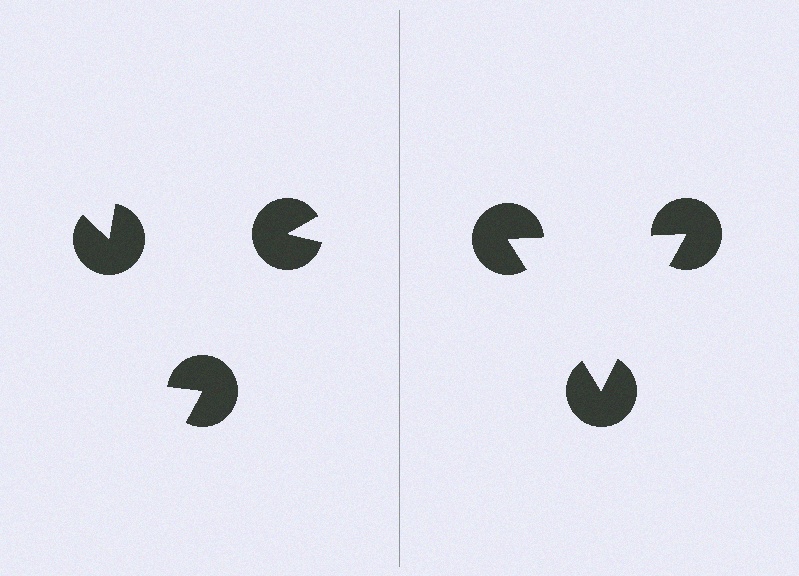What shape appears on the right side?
An illusory triangle.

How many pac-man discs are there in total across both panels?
6 — 3 on each side.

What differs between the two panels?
The pac-man discs are positioned identically on both sides; only the wedge orientations differ. On the right they align to a triangle; on the left they are misaligned.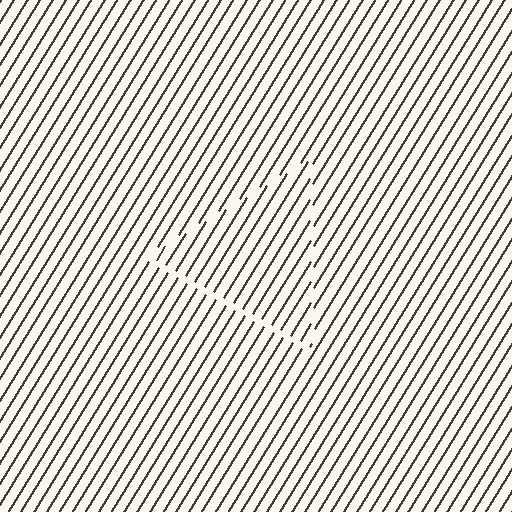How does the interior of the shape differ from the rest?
The interior of the shape contains the same grating, shifted by half a period — the contour is defined by the phase discontinuity where line-ends from the inner and outer gratings abut.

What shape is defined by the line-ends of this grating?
An illusory triangle. The interior of the shape contains the same grating, shifted by half a period — the contour is defined by the phase discontinuity where line-ends from the inner and outer gratings abut.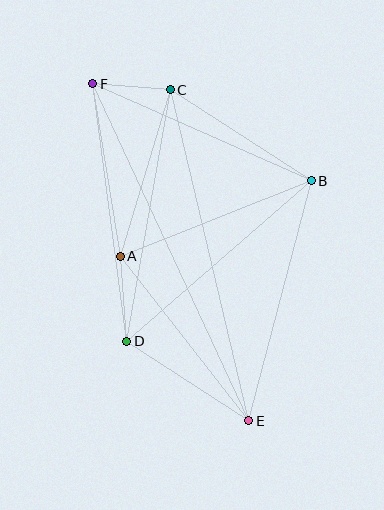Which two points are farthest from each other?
Points E and F are farthest from each other.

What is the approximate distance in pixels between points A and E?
The distance between A and E is approximately 209 pixels.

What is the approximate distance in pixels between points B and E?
The distance between B and E is approximately 248 pixels.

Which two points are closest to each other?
Points C and F are closest to each other.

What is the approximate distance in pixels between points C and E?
The distance between C and E is approximately 340 pixels.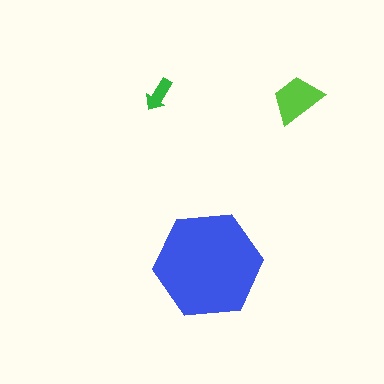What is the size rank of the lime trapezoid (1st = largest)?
2nd.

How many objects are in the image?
There are 3 objects in the image.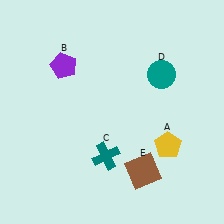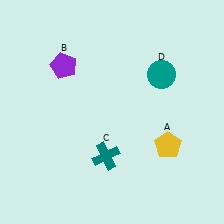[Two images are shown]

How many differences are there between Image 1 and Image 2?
There is 1 difference between the two images.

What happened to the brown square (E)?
The brown square (E) was removed in Image 2. It was in the bottom-right area of Image 1.